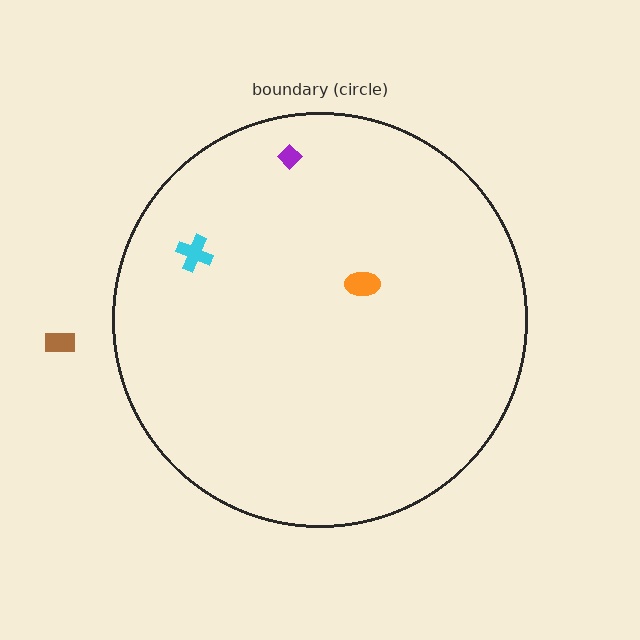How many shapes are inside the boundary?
3 inside, 1 outside.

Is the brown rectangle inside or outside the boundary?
Outside.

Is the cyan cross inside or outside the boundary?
Inside.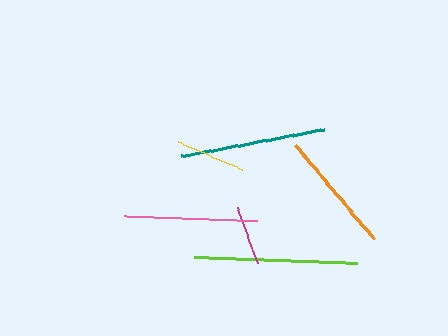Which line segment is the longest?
The lime line is the longest at approximately 163 pixels.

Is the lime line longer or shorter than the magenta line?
The lime line is longer than the magenta line.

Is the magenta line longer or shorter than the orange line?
The orange line is longer than the magenta line.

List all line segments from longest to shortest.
From longest to shortest: lime, teal, pink, orange, yellow, magenta.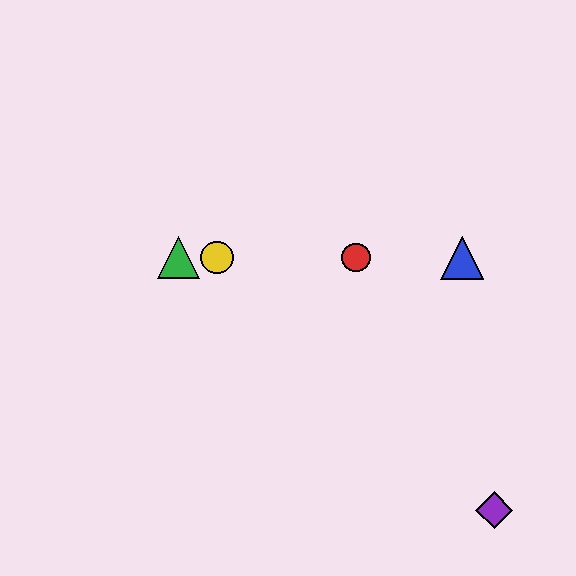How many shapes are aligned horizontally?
4 shapes (the red circle, the blue triangle, the green triangle, the yellow circle) are aligned horizontally.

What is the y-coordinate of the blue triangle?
The blue triangle is at y≈258.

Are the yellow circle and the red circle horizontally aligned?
Yes, both are at y≈258.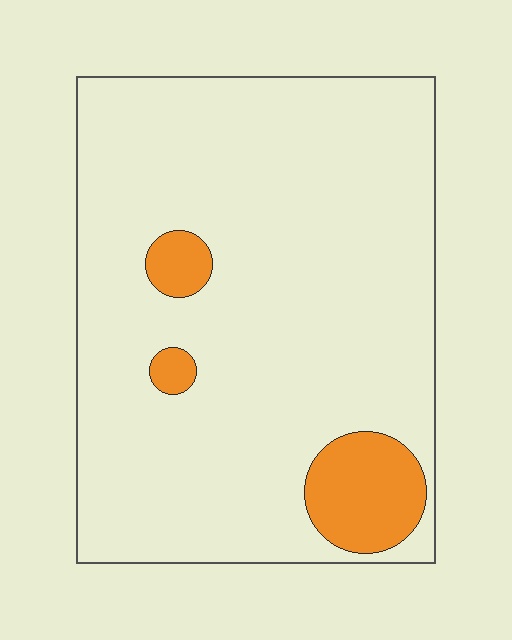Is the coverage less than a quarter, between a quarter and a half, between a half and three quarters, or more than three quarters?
Less than a quarter.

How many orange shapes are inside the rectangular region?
3.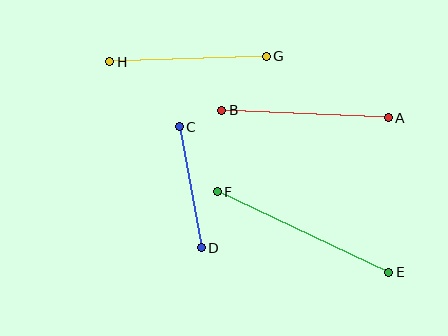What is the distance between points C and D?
The distance is approximately 123 pixels.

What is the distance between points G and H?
The distance is approximately 156 pixels.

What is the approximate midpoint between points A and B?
The midpoint is at approximately (305, 114) pixels.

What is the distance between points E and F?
The distance is approximately 190 pixels.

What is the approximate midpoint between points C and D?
The midpoint is at approximately (190, 187) pixels.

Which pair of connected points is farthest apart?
Points E and F are farthest apart.